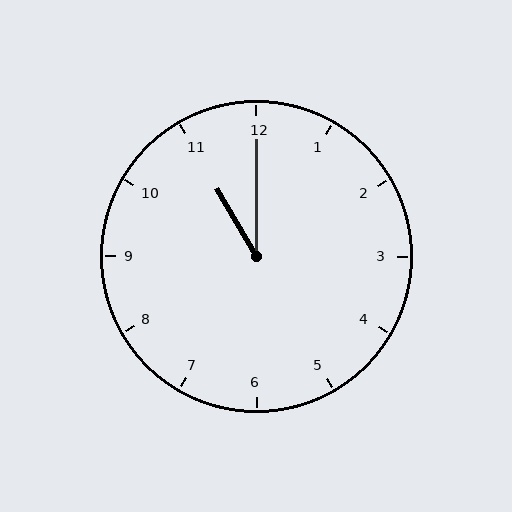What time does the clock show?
11:00.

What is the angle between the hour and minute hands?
Approximately 30 degrees.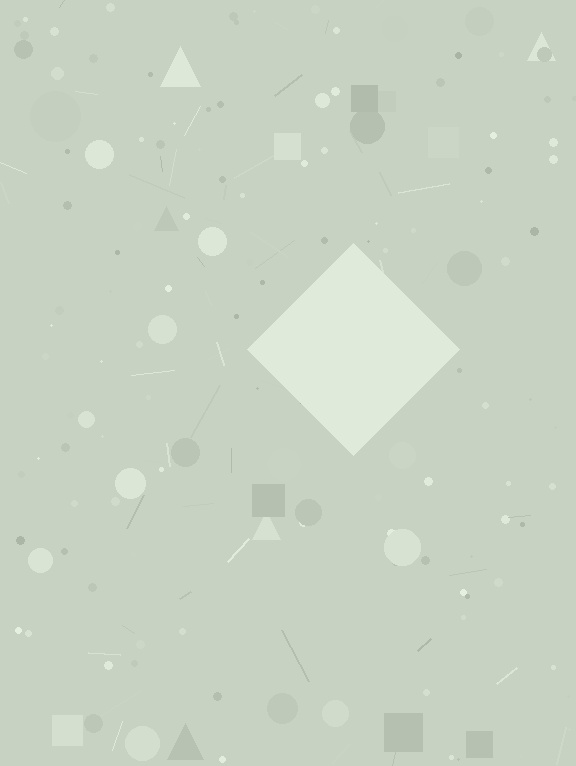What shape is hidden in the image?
A diamond is hidden in the image.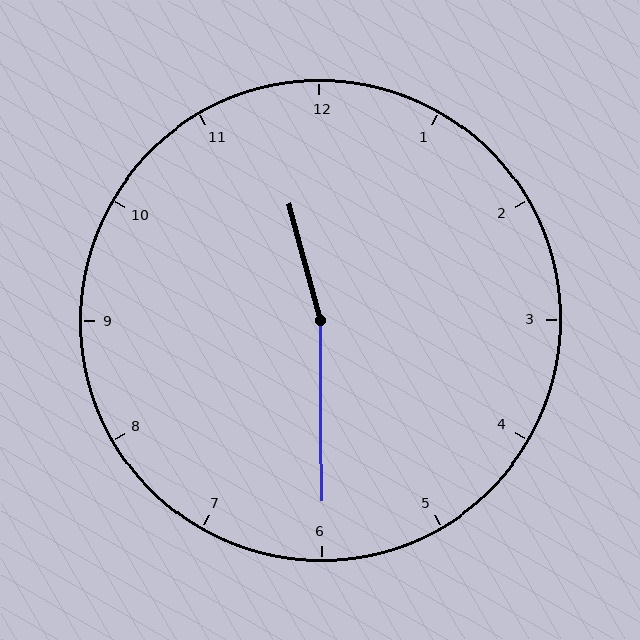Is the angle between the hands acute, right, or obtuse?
It is obtuse.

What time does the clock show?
11:30.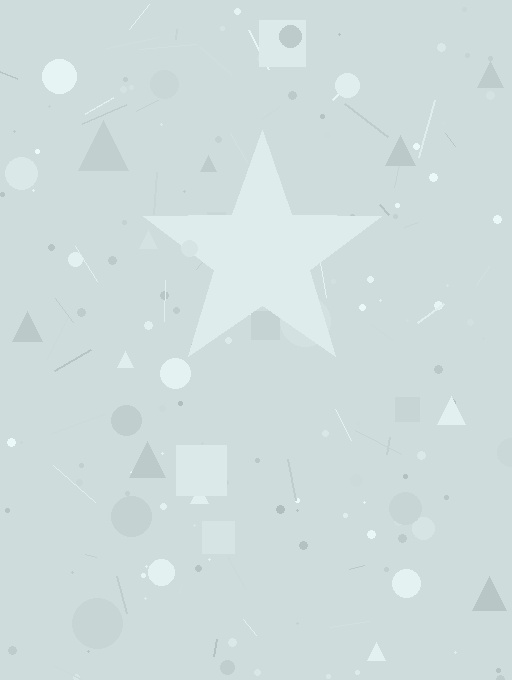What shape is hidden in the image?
A star is hidden in the image.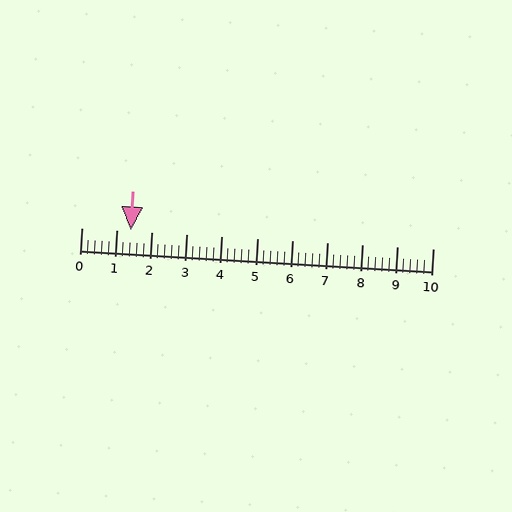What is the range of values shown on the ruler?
The ruler shows values from 0 to 10.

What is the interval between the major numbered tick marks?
The major tick marks are spaced 1 units apart.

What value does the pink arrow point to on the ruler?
The pink arrow points to approximately 1.4.